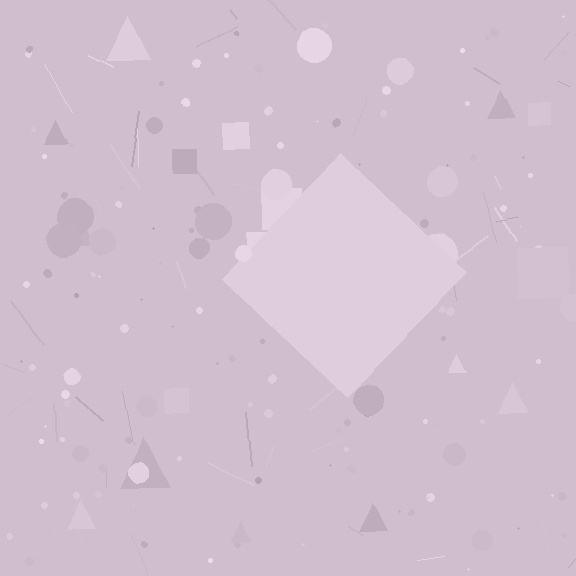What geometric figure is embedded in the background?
A diamond is embedded in the background.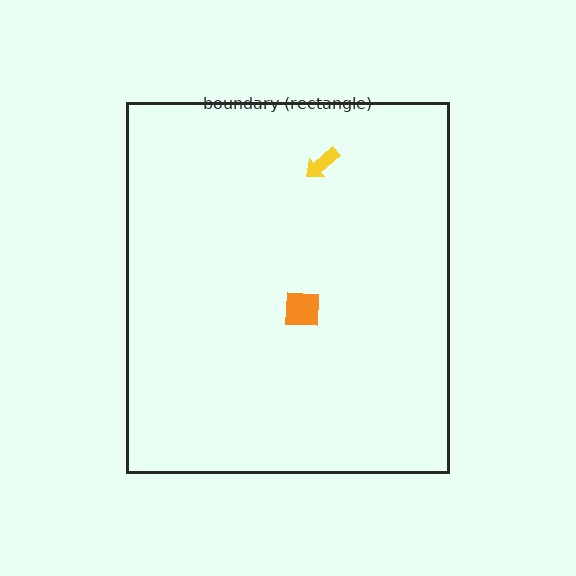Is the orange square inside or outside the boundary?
Inside.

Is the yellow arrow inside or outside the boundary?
Inside.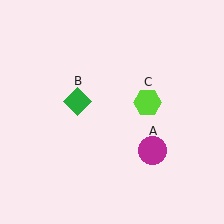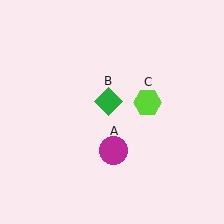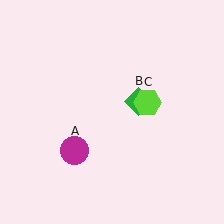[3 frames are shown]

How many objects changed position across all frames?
2 objects changed position: magenta circle (object A), green diamond (object B).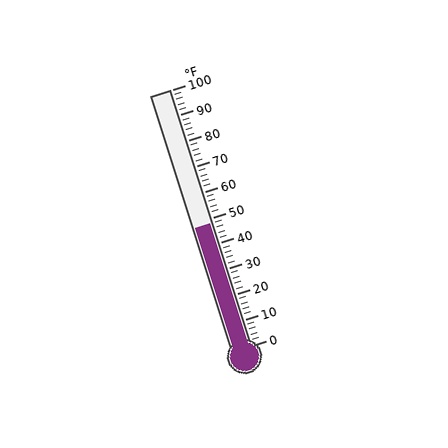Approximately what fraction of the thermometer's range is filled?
The thermometer is filled to approximately 50% of its range.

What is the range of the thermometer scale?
The thermometer scale ranges from 0°F to 100°F.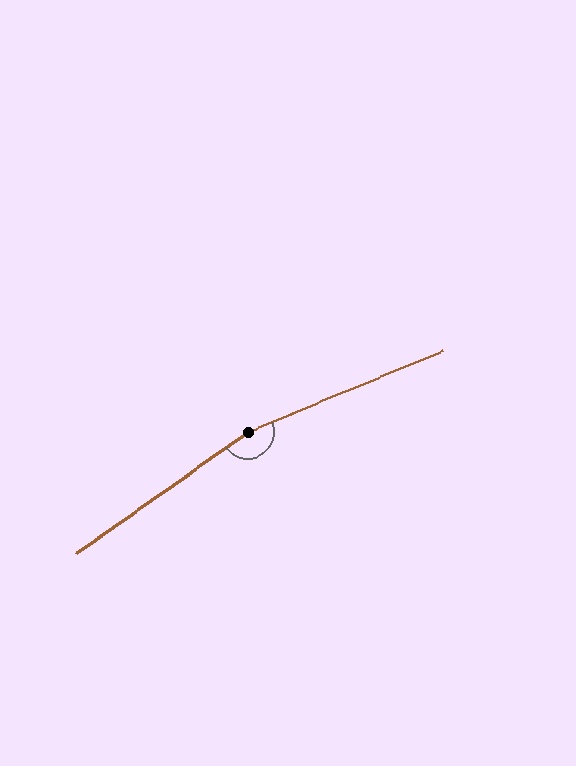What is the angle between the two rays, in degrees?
Approximately 167 degrees.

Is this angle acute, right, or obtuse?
It is obtuse.